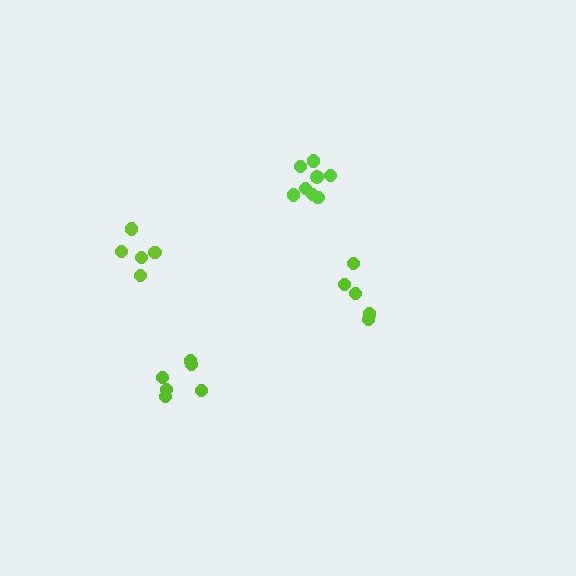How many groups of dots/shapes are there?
There are 4 groups.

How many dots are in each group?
Group 1: 8 dots, Group 2: 6 dots, Group 3: 5 dots, Group 4: 5 dots (24 total).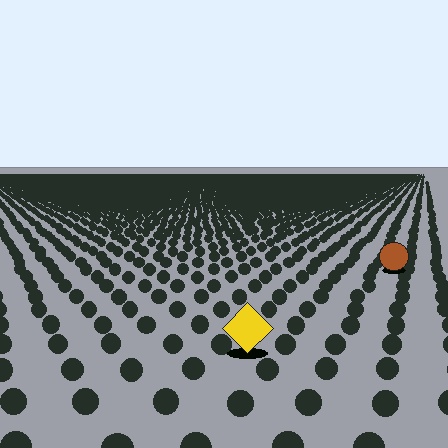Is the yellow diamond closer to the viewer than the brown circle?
Yes. The yellow diamond is closer — you can tell from the texture gradient: the ground texture is coarser near it.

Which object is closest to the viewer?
The yellow diamond is closest. The texture marks near it are larger and more spread out.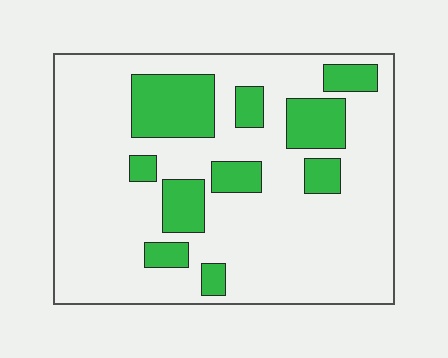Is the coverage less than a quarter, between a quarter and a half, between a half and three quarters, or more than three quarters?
Less than a quarter.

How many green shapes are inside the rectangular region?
10.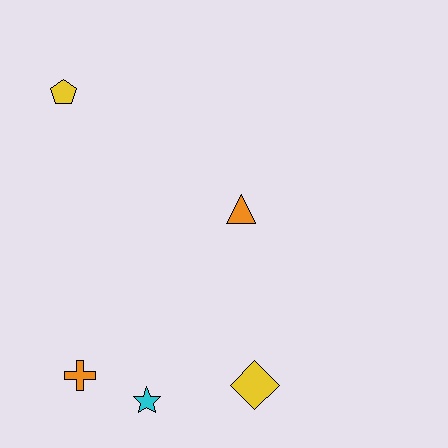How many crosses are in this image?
There is 1 cross.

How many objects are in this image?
There are 5 objects.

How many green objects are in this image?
There are no green objects.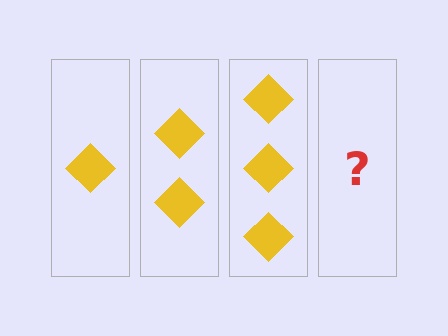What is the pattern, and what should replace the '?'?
The pattern is that each step adds one more diamond. The '?' should be 4 diamonds.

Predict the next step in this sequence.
The next step is 4 diamonds.